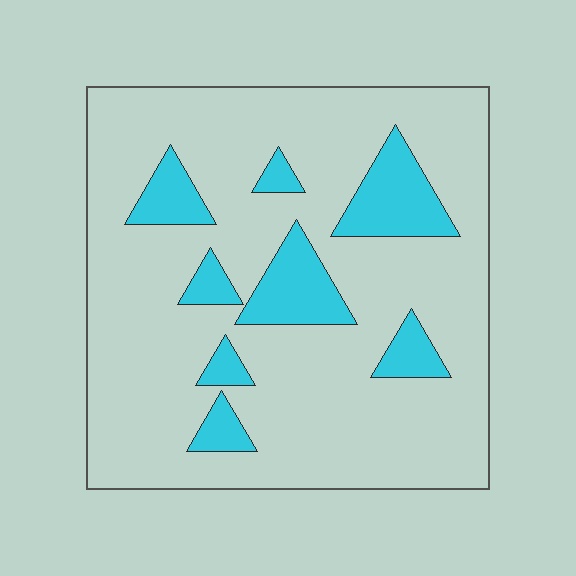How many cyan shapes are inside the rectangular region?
8.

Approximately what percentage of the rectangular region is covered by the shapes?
Approximately 15%.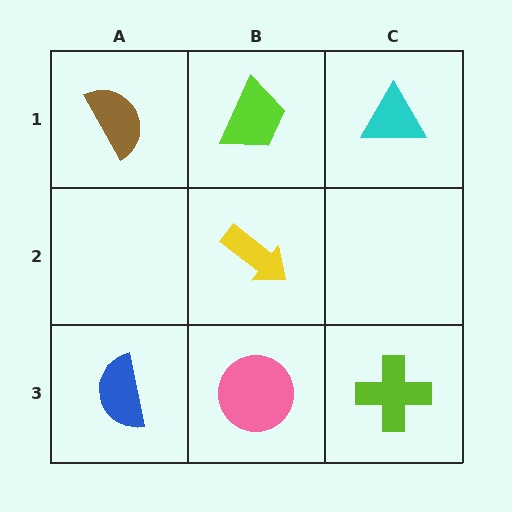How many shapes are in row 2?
1 shape.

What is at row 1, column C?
A cyan triangle.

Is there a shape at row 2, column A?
No, that cell is empty.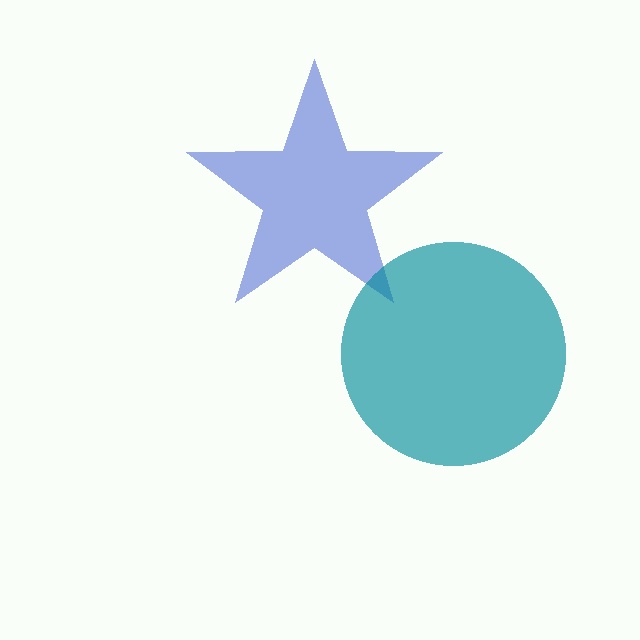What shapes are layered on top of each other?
The layered shapes are: a blue star, a teal circle.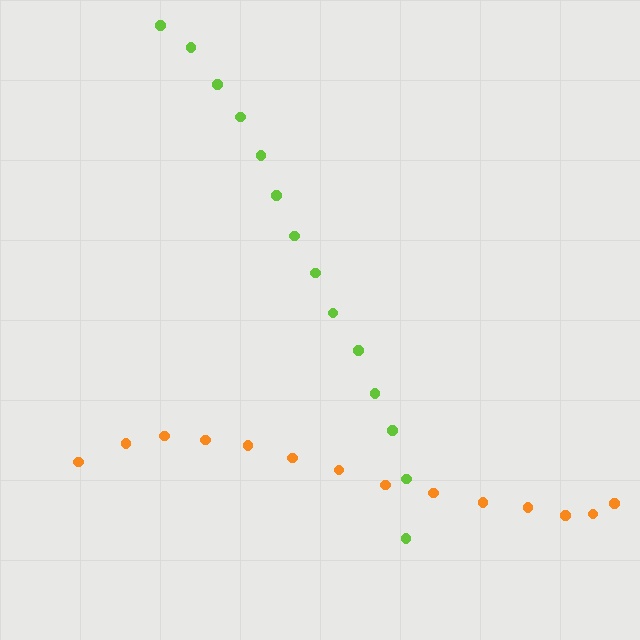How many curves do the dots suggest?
There are 2 distinct paths.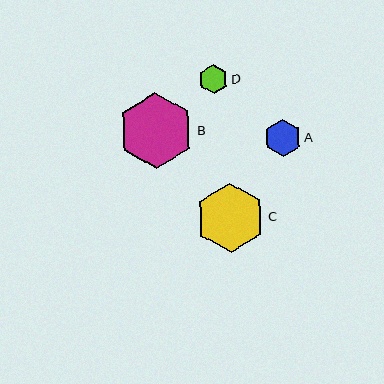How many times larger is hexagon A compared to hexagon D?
Hexagon A is approximately 1.3 times the size of hexagon D.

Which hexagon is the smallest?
Hexagon D is the smallest with a size of approximately 29 pixels.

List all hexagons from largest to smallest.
From largest to smallest: B, C, A, D.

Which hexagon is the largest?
Hexagon B is the largest with a size of approximately 76 pixels.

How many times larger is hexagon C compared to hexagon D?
Hexagon C is approximately 2.4 times the size of hexagon D.